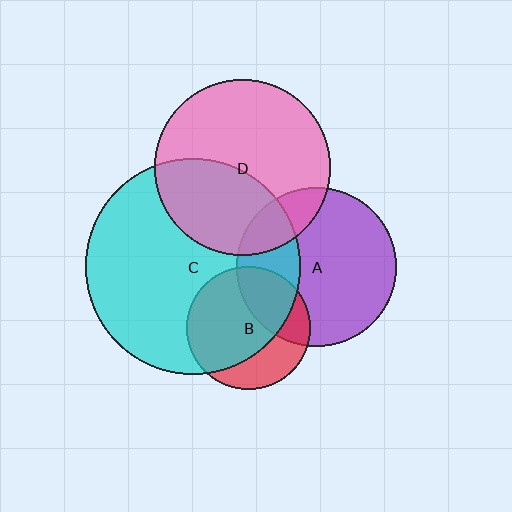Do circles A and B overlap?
Yes.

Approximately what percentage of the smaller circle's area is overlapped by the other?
Approximately 30%.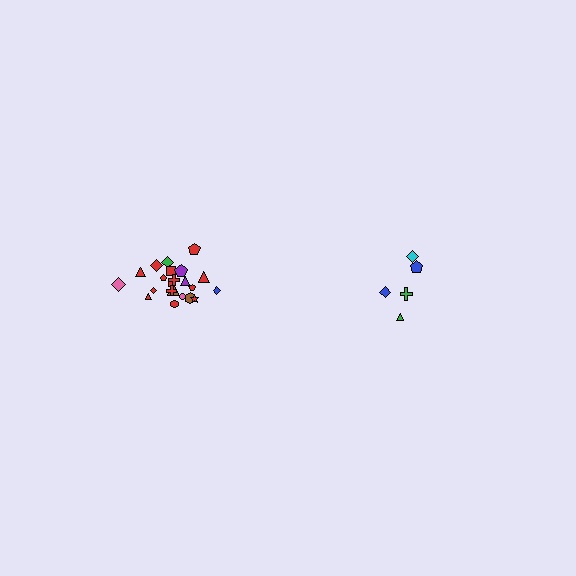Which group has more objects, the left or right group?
The left group.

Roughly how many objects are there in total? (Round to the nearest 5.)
Roughly 25 objects in total.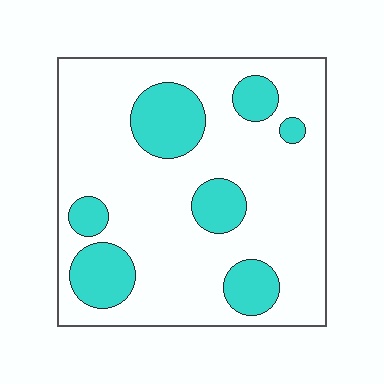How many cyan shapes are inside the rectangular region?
7.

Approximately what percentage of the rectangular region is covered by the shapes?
Approximately 25%.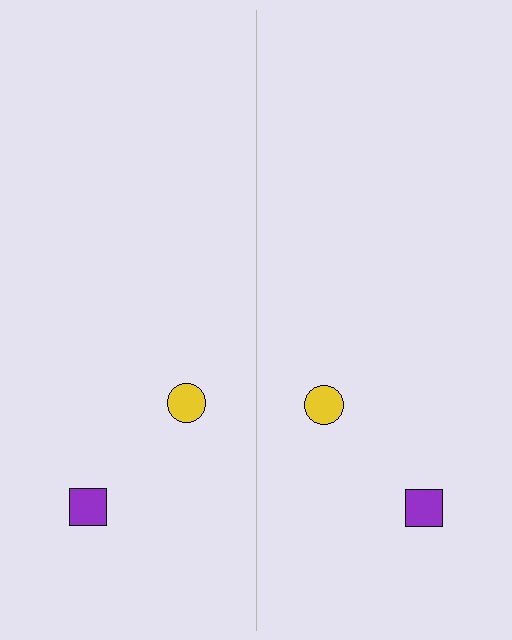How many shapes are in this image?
There are 4 shapes in this image.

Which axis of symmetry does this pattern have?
The pattern has a vertical axis of symmetry running through the center of the image.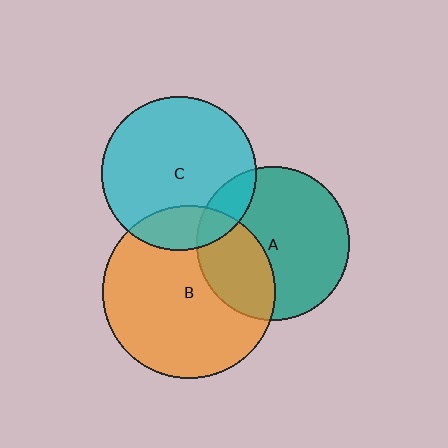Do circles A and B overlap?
Yes.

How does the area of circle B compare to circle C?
Approximately 1.3 times.